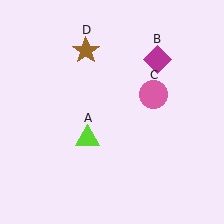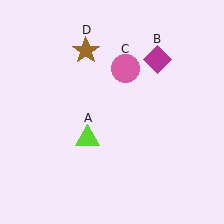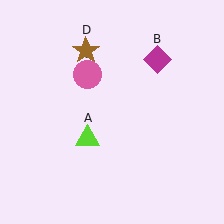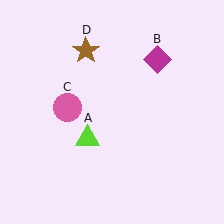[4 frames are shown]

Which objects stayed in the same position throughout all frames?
Lime triangle (object A) and magenta diamond (object B) and brown star (object D) remained stationary.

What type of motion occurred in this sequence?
The pink circle (object C) rotated counterclockwise around the center of the scene.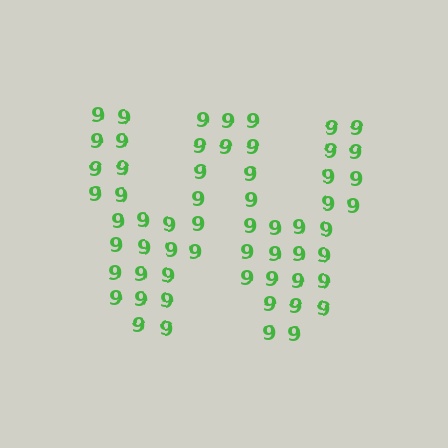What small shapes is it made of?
It is made of small digit 9's.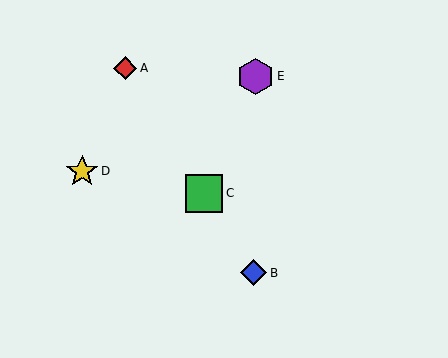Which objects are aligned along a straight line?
Objects A, B, C are aligned along a straight line.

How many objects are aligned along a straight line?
3 objects (A, B, C) are aligned along a straight line.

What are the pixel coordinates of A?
Object A is at (125, 68).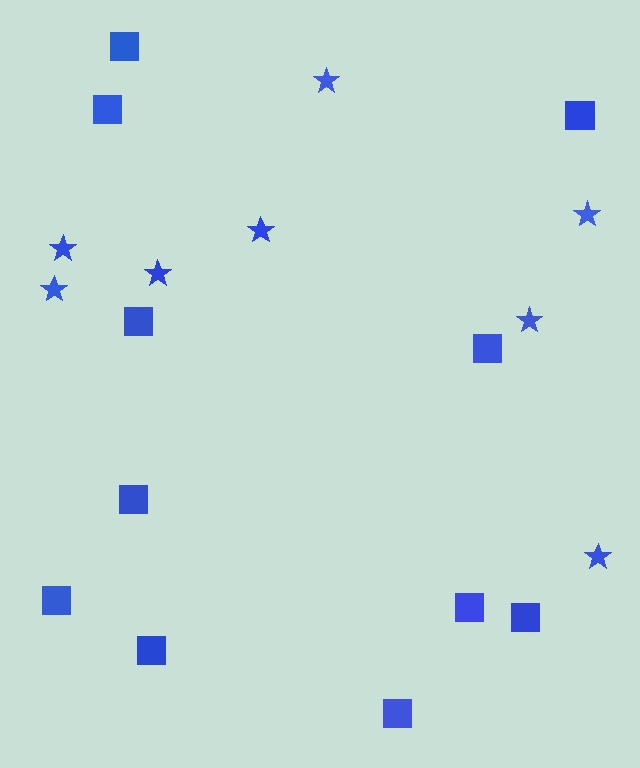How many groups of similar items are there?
There are 2 groups: one group of squares (11) and one group of stars (8).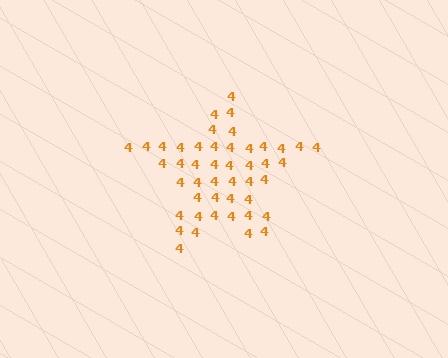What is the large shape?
The large shape is a star.